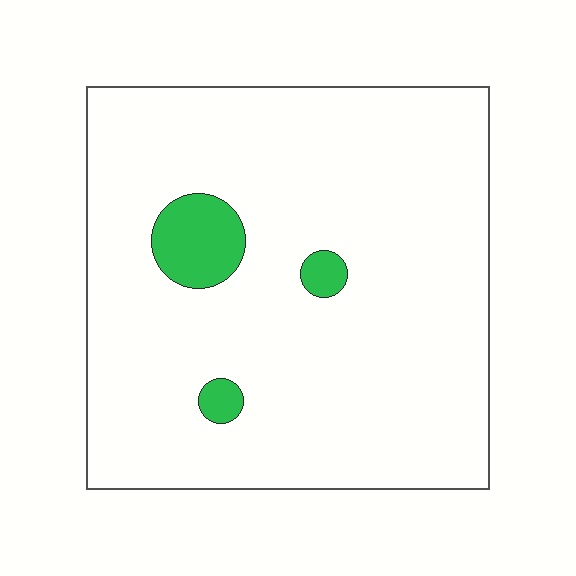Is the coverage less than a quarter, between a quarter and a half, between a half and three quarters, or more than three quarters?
Less than a quarter.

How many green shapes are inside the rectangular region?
3.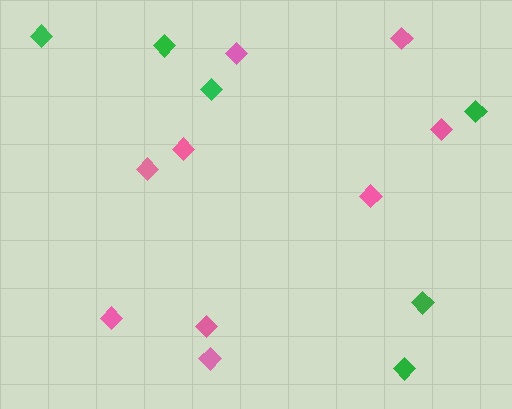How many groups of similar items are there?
There are 2 groups: one group of pink diamonds (9) and one group of green diamonds (6).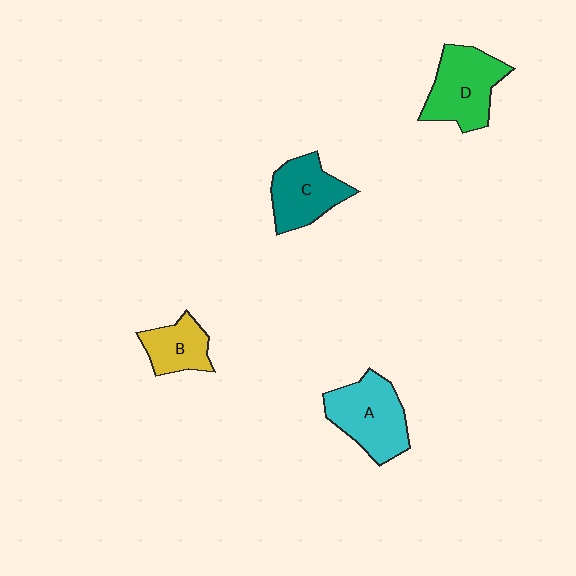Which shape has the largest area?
Shape A (cyan).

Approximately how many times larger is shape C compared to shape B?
Approximately 1.4 times.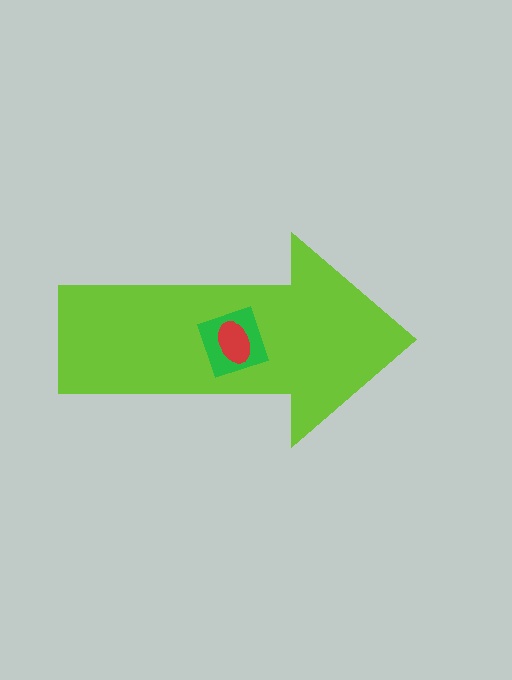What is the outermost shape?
The lime arrow.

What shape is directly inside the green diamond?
The red ellipse.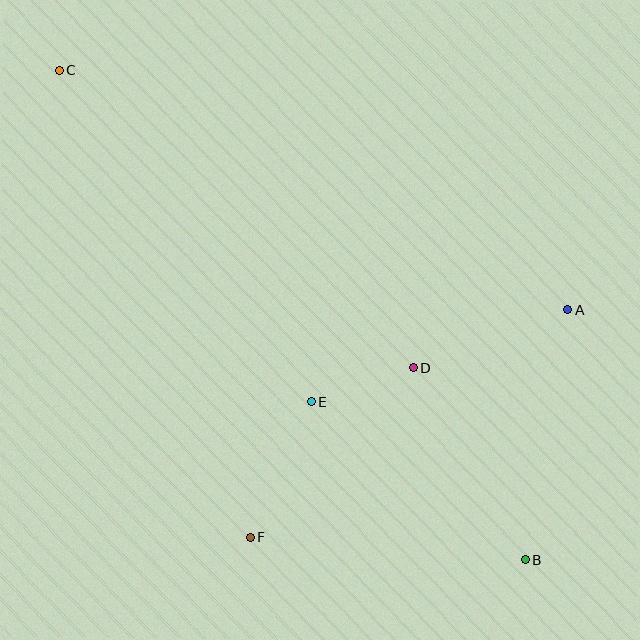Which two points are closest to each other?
Points D and E are closest to each other.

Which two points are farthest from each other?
Points B and C are farthest from each other.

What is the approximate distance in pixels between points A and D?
The distance between A and D is approximately 165 pixels.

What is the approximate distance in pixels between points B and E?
The distance between B and E is approximately 266 pixels.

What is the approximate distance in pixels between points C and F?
The distance between C and F is approximately 505 pixels.